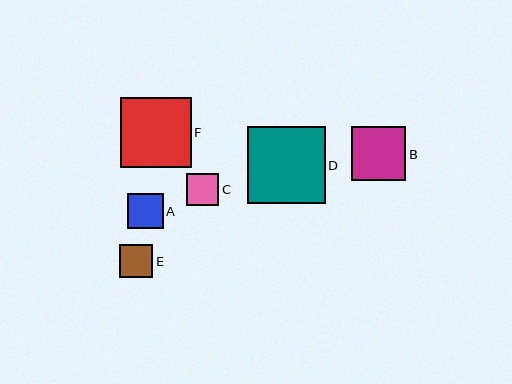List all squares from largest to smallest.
From largest to smallest: D, F, B, A, E, C.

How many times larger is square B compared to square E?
Square B is approximately 1.6 times the size of square E.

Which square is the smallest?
Square C is the smallest with a size of approximately 32 pixels.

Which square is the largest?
Square D is the largest with a size of approximately 78 pixels.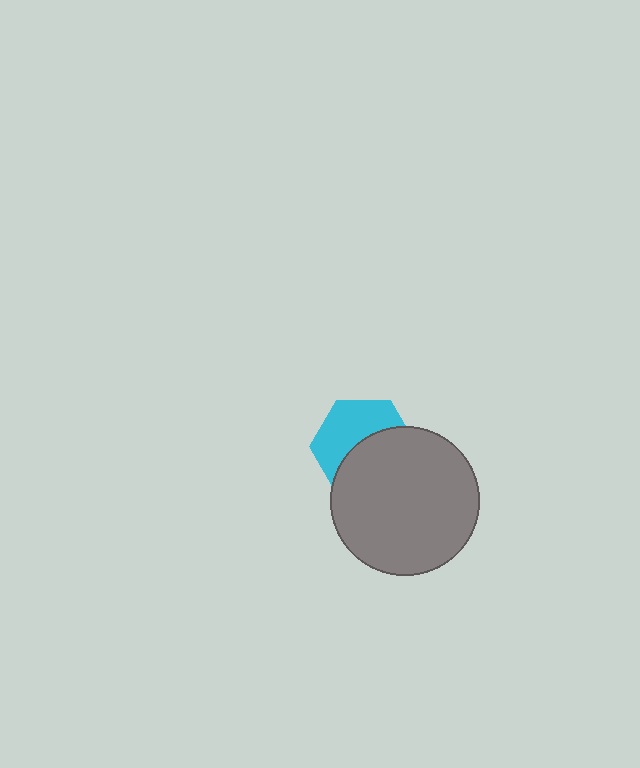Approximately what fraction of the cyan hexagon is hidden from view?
Roughly 52% of the cyan hexagon is hidden behind the gray circle.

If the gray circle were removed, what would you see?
You would see the complete cyan hexagon.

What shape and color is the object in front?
The object in front is a gray circle.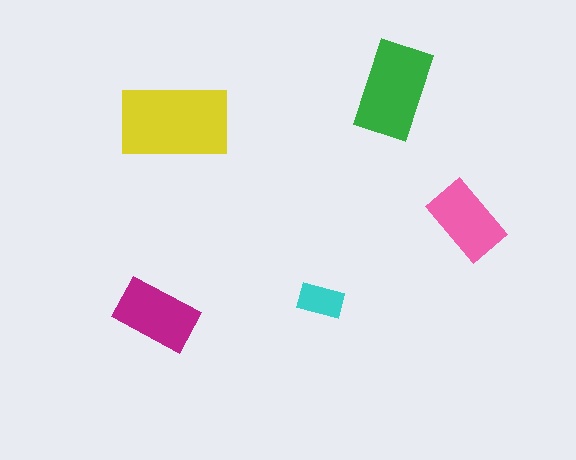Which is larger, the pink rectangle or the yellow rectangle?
The yellow one.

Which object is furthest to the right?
The pink rectangle is rightmost.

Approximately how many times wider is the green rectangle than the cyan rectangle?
About 2 times wider.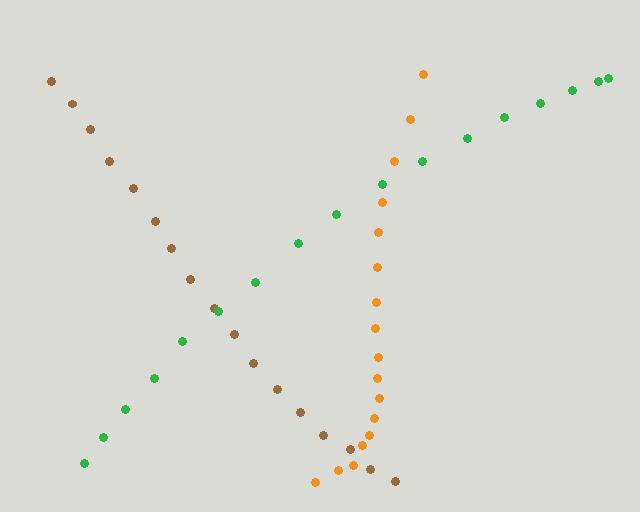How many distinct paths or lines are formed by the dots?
There are 3 distinct paths.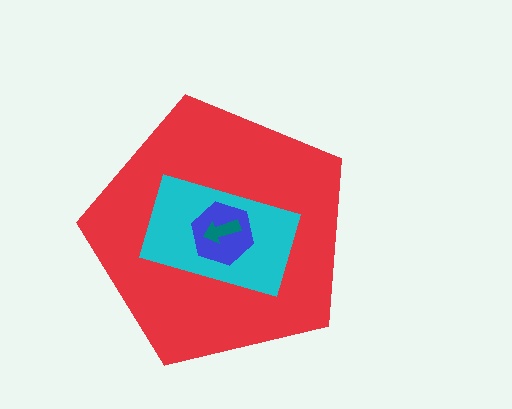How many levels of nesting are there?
4.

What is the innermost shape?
The teal arrow.